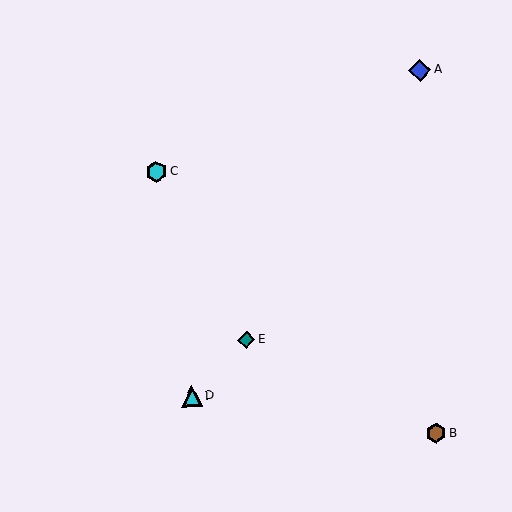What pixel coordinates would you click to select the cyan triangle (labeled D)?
Click at (192, 396) to select the cyan triangle D.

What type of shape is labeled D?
Shape D is a cyan triangle.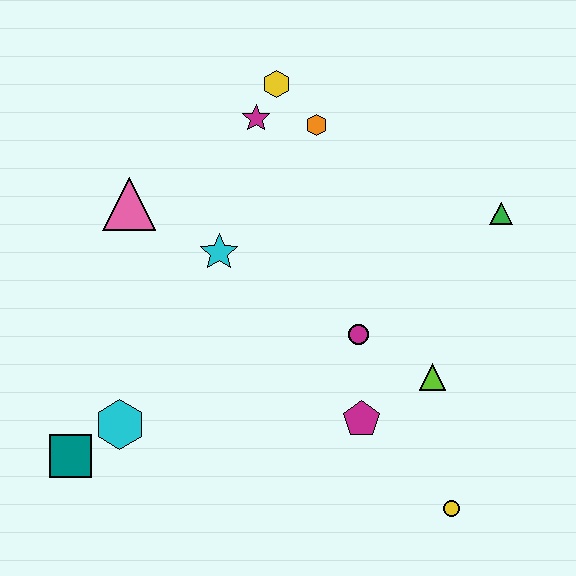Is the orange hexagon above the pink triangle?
Yes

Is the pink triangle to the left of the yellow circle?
Yes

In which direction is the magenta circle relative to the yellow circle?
The magenta circle is above the yellow circle.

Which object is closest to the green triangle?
The lime triangle is closest to the green triangle.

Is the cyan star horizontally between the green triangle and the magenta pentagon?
No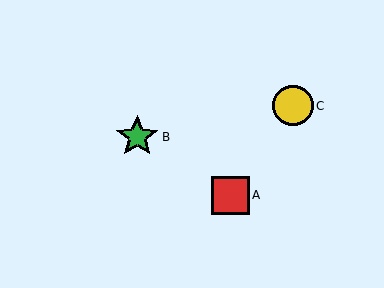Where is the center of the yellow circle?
The center of the yellow circle is at (293, 106).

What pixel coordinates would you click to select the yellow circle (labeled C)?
Click at (293, 106) to select the yellow circle C.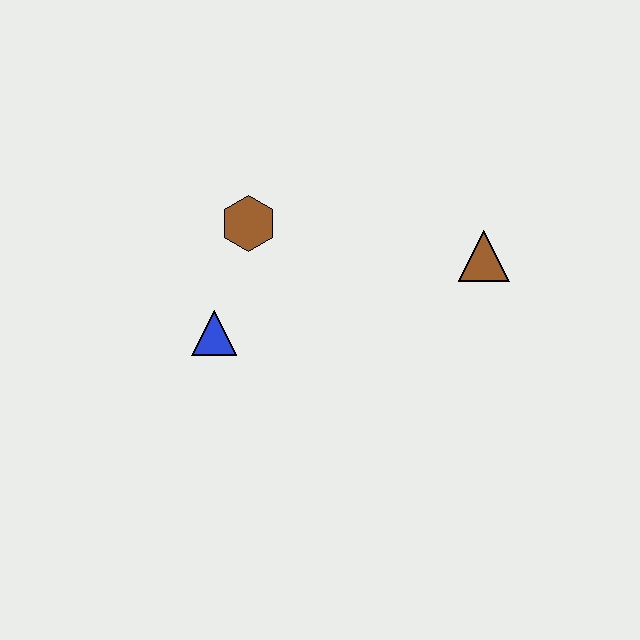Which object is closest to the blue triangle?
The brown hexagon is closest to the blue triangle.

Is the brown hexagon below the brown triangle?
No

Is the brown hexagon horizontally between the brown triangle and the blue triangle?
Yes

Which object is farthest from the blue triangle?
The brown triangle is farthest from the blue triangle.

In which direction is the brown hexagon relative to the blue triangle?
The brown hexagon is above the blue triangle.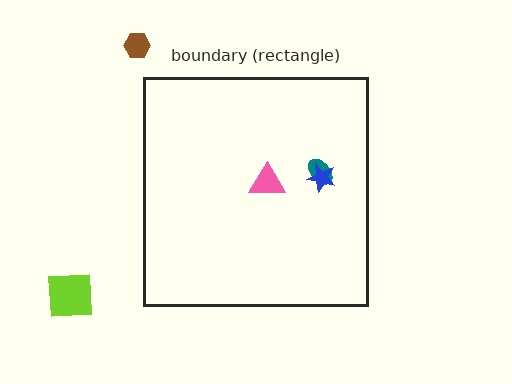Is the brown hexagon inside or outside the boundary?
Outside.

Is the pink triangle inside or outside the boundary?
Inside.